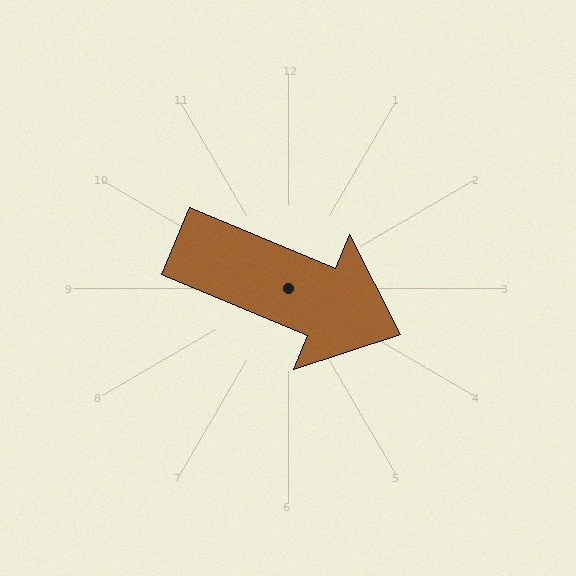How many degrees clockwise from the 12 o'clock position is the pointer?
Approximately 113 degrees.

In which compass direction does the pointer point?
Southeast.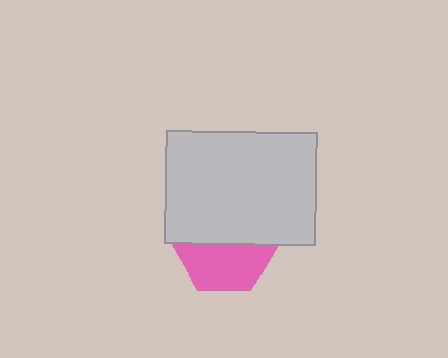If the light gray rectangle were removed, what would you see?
You would see the complete pink hexagon.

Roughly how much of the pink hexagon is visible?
About half of it is visible (roughly 48%).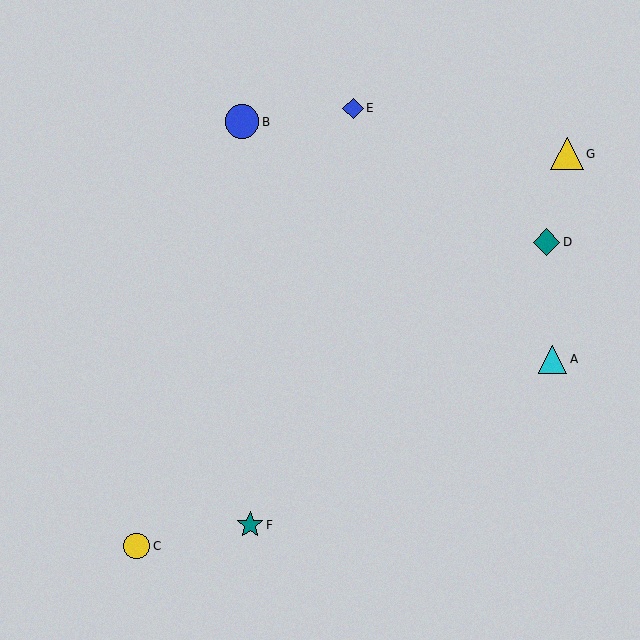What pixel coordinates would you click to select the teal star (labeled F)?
Click at (250, 525) to select the teal star F.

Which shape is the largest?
The blue circle (labeled B) is the largest.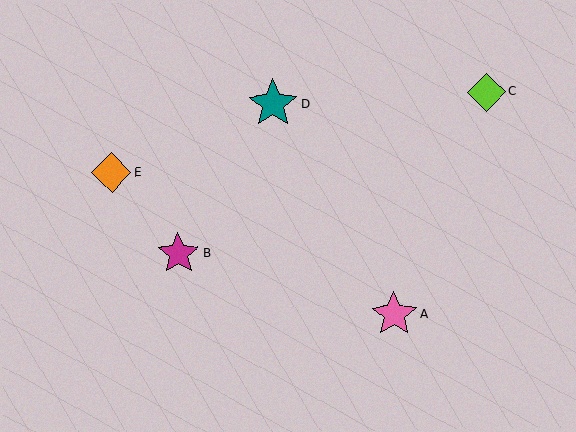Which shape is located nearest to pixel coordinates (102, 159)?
The orange diamond (labeled E) at (112, 173) is nearest to that location.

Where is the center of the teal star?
The center of the teal star is at (273, 104).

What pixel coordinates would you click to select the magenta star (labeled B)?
Click at (178, 253) to select the magenta star B.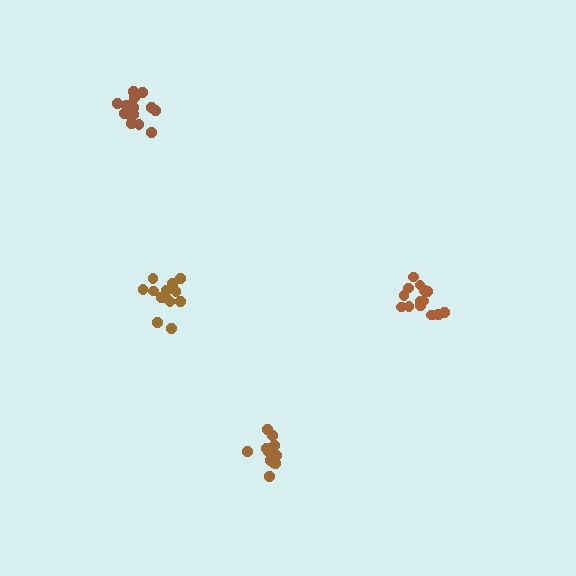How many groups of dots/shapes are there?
There are 4 groups.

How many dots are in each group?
Group 1: 13 dots, Group 2: 15 dots, Group 3: 11 dots, Group 4: 15 dots (54 total).